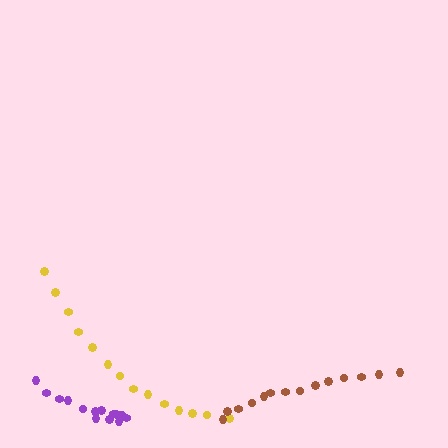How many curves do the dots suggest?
There are 3 distinct paths.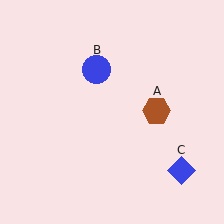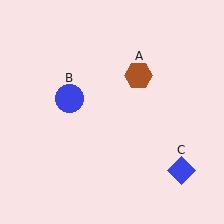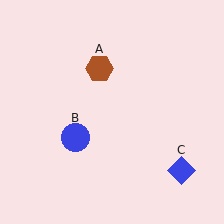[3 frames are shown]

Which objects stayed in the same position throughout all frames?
Blue diamond (object C) remained stationary.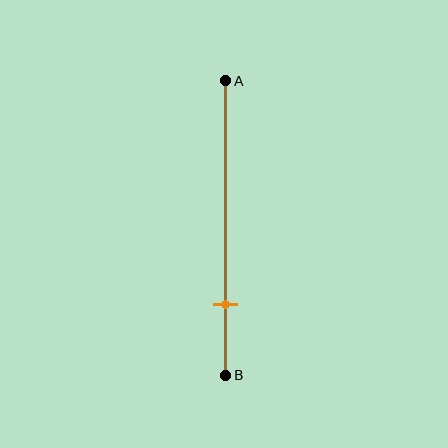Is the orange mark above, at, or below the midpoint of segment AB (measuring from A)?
The orange mark is below the midpoint of segment AB.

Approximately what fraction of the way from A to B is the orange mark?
The orange mark is approximately 75% of the way from A to B.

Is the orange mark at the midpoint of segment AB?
No, the mark is at about 75% from A, not at the 50% midpoint.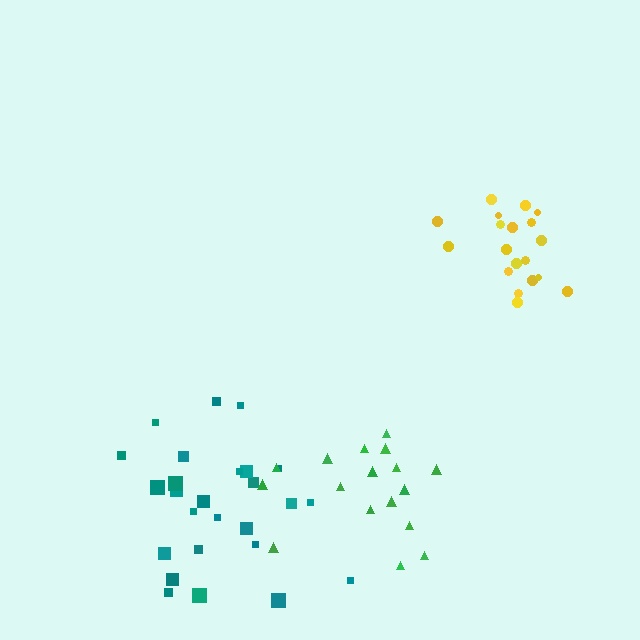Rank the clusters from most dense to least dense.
yellow, teal, green.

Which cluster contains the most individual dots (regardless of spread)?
Teal (26).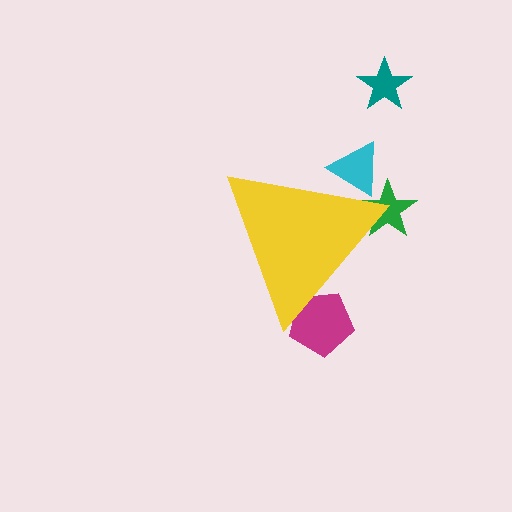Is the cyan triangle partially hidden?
Yes, the cyan triangle is partially hidden behind the yellow triangle.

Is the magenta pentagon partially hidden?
Yes, the magenta pentagon is partially hidden behind the yellow triangle.